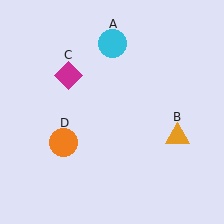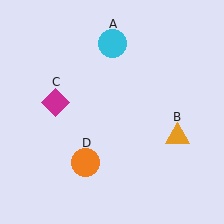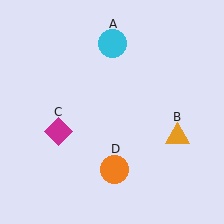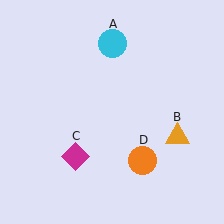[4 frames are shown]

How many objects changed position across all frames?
2 objects changed position: magenta diamond (object C), orange circle (object D).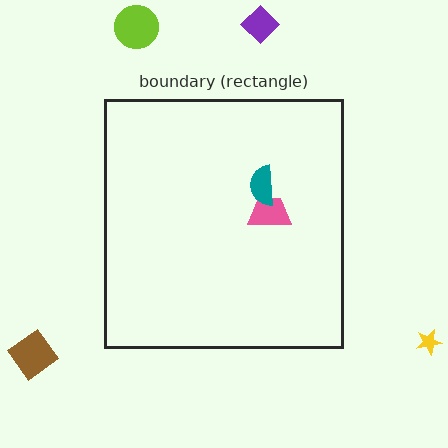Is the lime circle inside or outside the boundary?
Outside.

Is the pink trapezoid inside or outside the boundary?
Inside.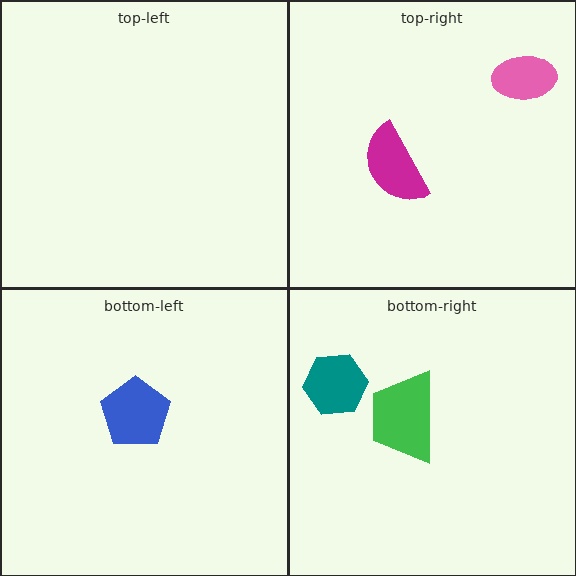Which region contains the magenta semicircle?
The top-right region.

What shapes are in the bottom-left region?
The blue pentagon.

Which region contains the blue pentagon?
The bottom-left region.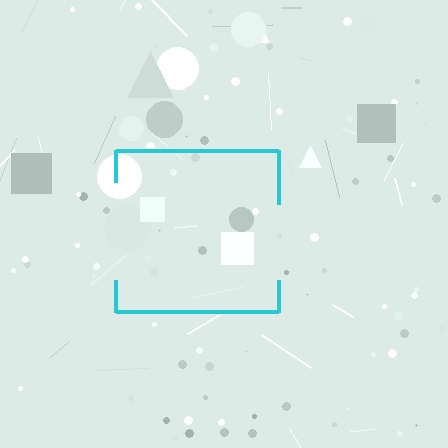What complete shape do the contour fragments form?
The contour fragments form a square.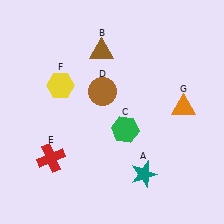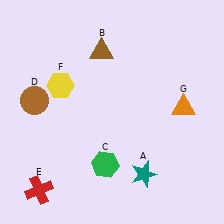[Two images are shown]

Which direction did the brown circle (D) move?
The brown circle (D) moved left.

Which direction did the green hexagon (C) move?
The green hexagon (C) moved down.